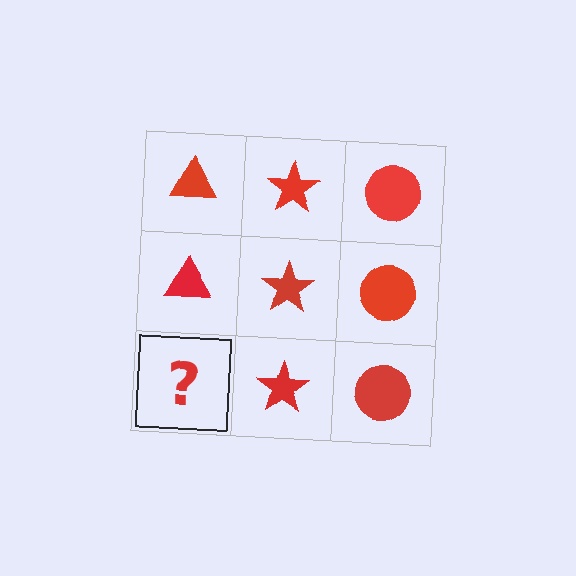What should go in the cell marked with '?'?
The missing cell should contain a red triangle.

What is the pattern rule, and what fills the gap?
The rule is that each column has a consistent shape. The gap should be filled with a red triangle.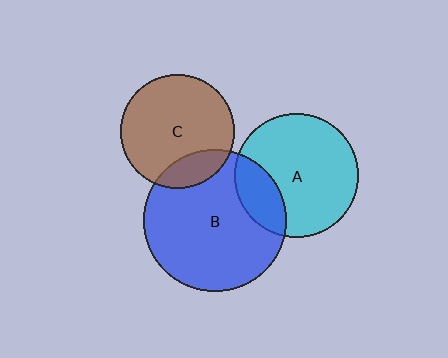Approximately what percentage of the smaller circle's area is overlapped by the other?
Approximately 15%.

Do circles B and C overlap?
Yes.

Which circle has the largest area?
Circle B (blue).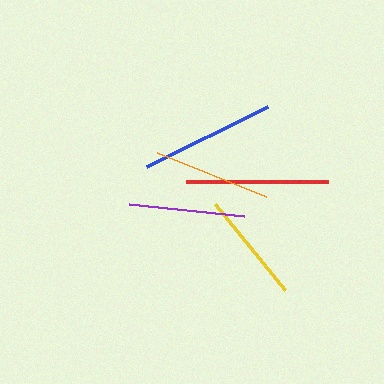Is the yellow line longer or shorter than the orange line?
The orange line is longer than the yellow line.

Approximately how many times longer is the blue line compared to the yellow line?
The blue line is approximately 1.2 times the length of the yellow line.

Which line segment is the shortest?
The yellow line is the shortest at approximately 111 pixels.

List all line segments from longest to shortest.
From longest to shortest: red, blue, orange, purple, yellow.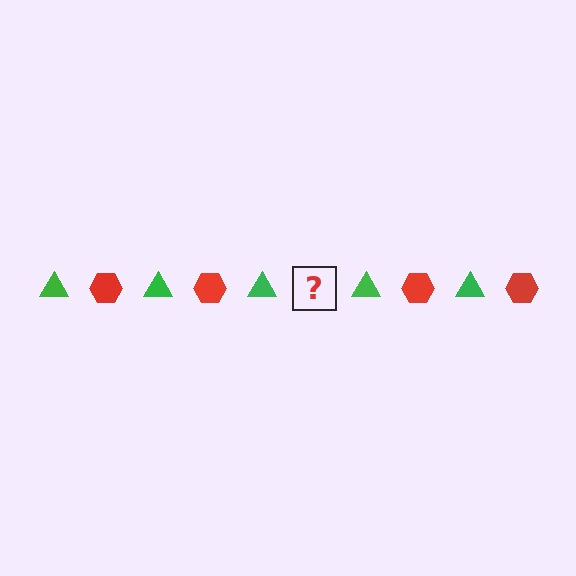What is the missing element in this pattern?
The missing element is a red hexagon.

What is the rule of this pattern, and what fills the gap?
The rule is that the pattern alternates between green triangle and red hexagon. The gap should be filled with a red hexagon.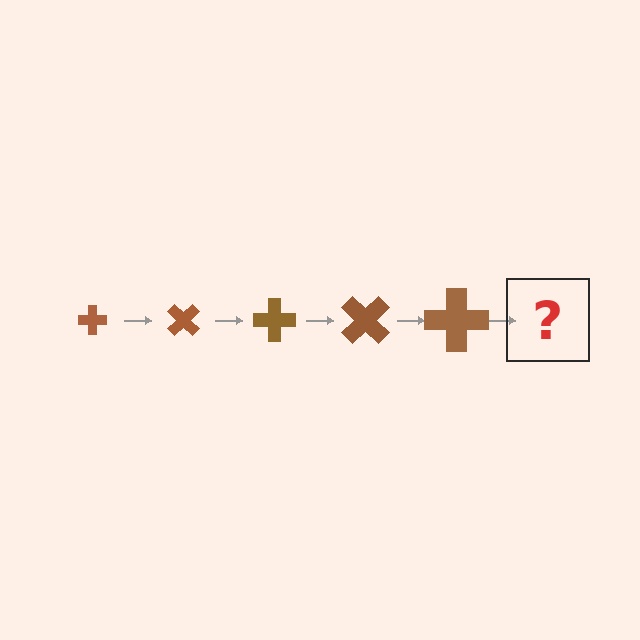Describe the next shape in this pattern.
It should be a cross, larger than the previous one and rotated 225 degrees from the start.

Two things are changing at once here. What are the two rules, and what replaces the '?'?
The two rules are that the cross grows larger each step and it rotates 45 degrees each step. The '?' should be a cross, larger than the previous one and rotated 225 degrees from the start.